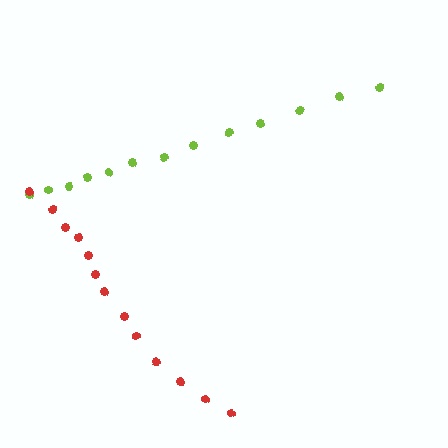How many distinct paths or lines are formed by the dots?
There are 2 distinct paths.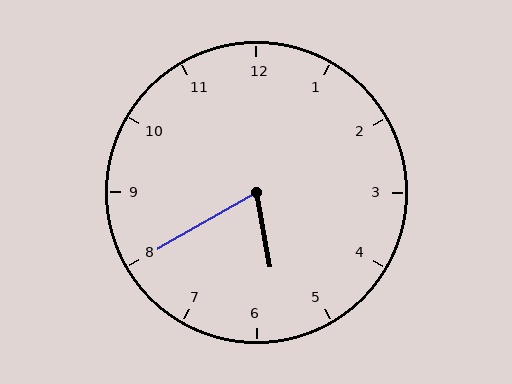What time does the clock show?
5:40.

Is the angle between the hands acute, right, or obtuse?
It is acute.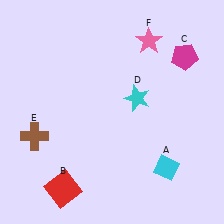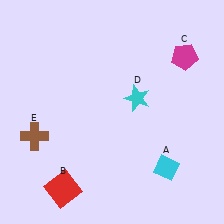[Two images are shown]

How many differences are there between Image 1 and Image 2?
There is 1 difference between the two images.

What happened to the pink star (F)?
The pink star (F) was removed in Image 2. It was in the top-right area of Image 1.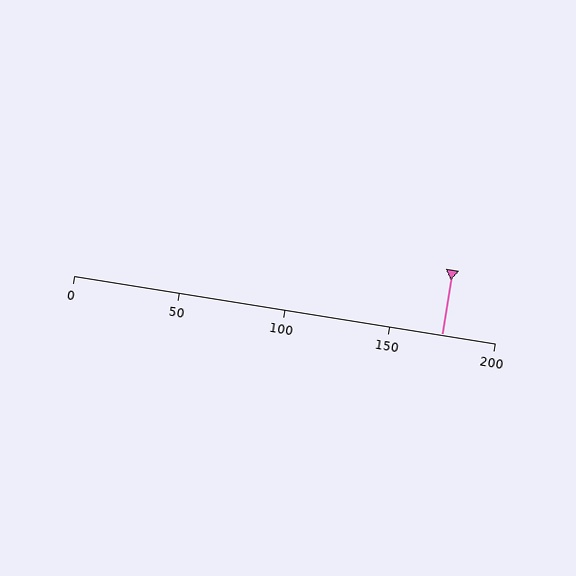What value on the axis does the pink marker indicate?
The marker indicates approximately 175.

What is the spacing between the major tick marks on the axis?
The major ticks are spaced 50 apart.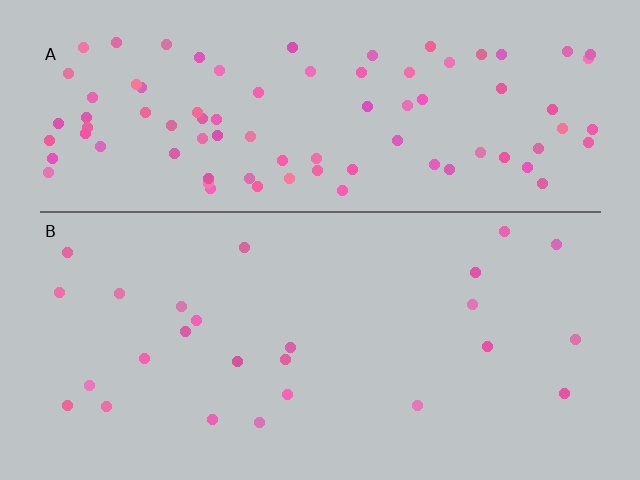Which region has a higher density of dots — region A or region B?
A (the top).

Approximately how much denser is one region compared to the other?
Approximately 3.5× — region A over region B.